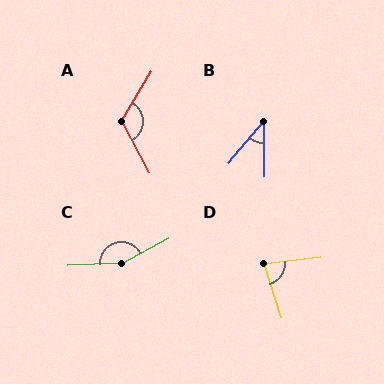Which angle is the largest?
C, at approximately 155 degrees.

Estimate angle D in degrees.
Approximately 79 degrees.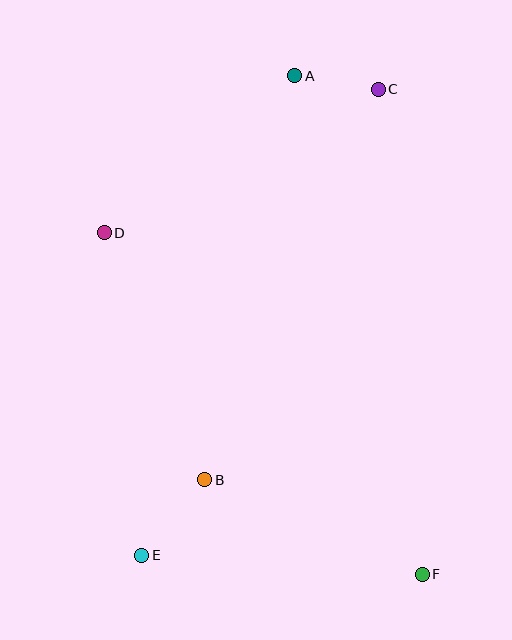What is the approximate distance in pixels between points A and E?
The distance between A and E is approximately 504 pixels.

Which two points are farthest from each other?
Points C and E are farthest from each other.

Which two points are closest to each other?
Points A and C are closest to each other.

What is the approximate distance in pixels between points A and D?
The distance between A and D is approximately 247 pixels.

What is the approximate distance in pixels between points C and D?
The distance between C and D is approximately 309 pixels.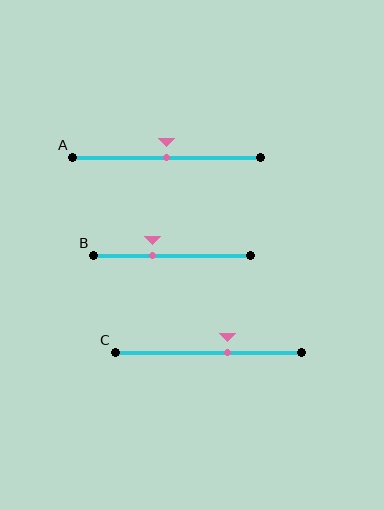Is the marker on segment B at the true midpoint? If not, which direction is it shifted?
No, the marker on segment B is shifted to the left by about 12% of the segment length.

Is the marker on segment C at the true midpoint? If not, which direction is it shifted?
No, the marker on segment C is shifted to the right by about 10% of the segment length.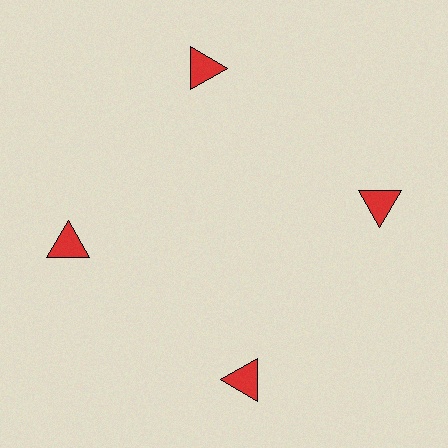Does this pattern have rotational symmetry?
Yes, this pattern has 4-fold rotational symmetry. It looks the same after rotating 90 degrees around the center.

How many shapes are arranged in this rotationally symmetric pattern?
There are 4 shapes, arranged in 4 groups of 1.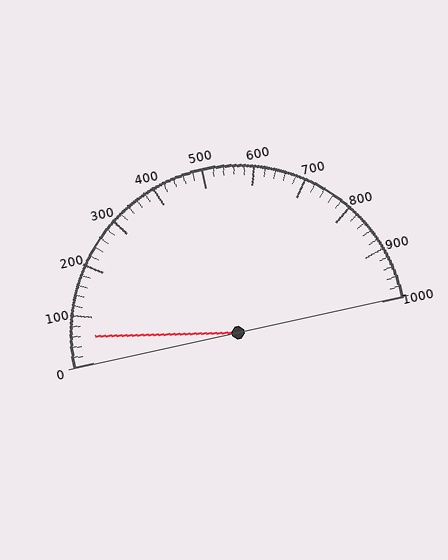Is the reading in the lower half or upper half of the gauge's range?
The reading is in the lower half of the range (0 to 1000).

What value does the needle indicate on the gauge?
The needle indicates approximately 60.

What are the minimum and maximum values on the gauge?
The gauge ranges from 0 to 1000.